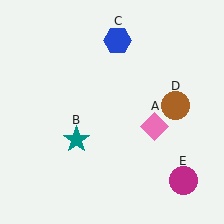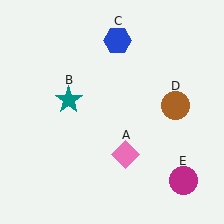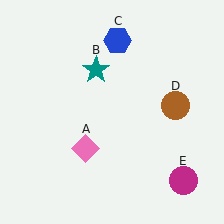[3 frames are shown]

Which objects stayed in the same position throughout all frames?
Blue hexagon (object C) and brown circle (object D) and magenta circle (object E) remained stationary.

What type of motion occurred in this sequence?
The pink diamond (object A), teal star (object B) rotated clockwise around the center of the scene.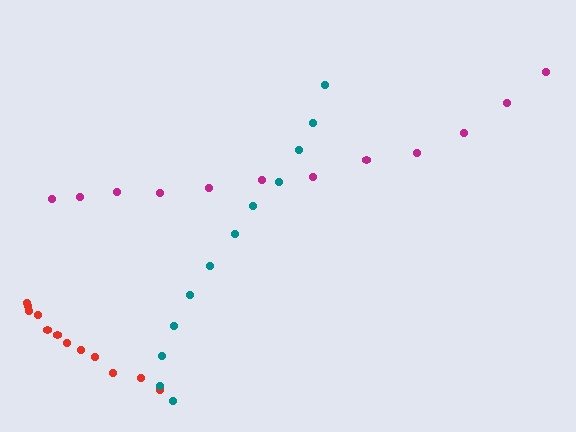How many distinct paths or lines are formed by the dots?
There are 3 distinct paths.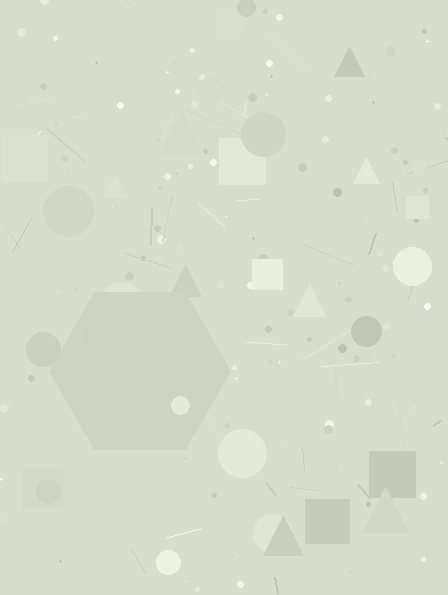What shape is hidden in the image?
A hexagon is hidden in the image.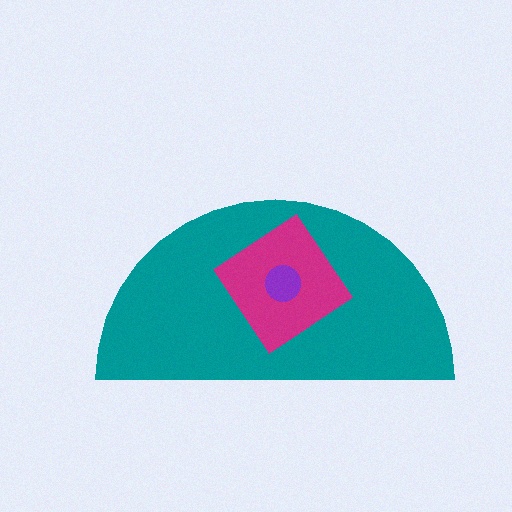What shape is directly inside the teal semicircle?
The magenta diamond.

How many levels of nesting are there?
3.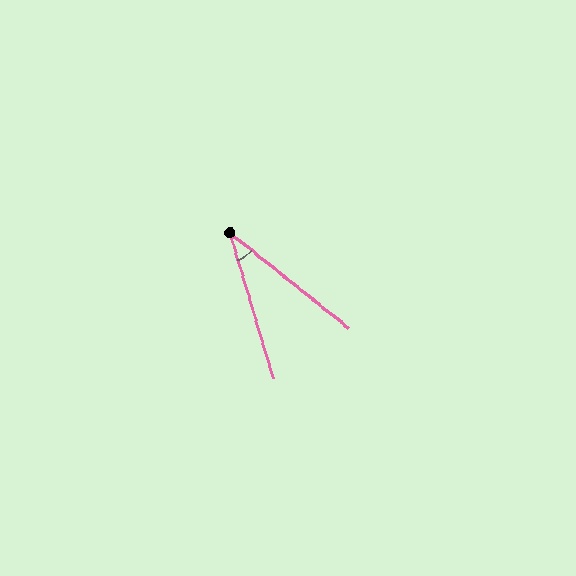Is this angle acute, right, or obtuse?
It is acute.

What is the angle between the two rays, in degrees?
Approximately 35 degrees.